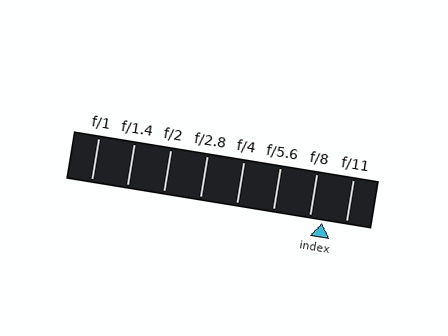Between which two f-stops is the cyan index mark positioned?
The index mark is between f/8 and f/11.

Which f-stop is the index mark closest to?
The index mark is closest to f/8.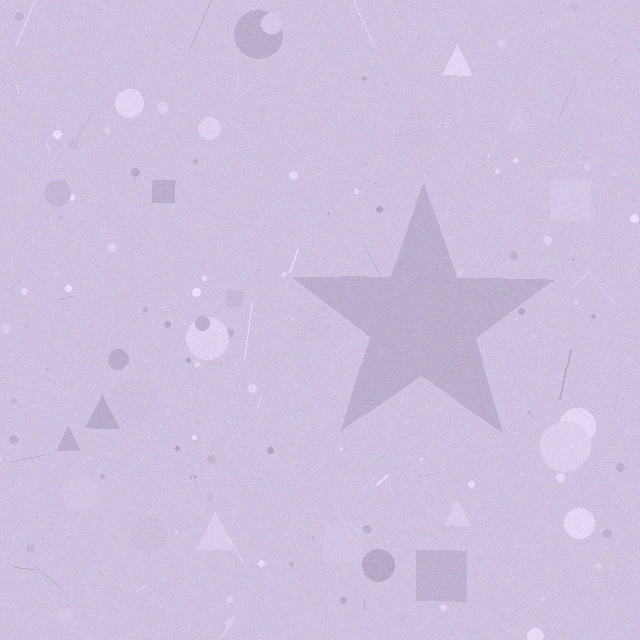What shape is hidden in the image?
A star is hidden in the image.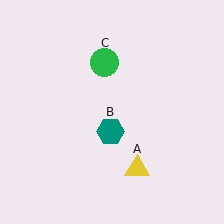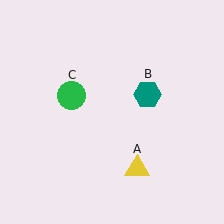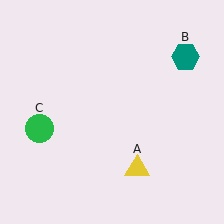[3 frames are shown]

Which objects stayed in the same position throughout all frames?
Yellow triangle (object A) remained stationary.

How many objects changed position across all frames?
2 objects changed position: teal hexagon (object B), green circle (object C).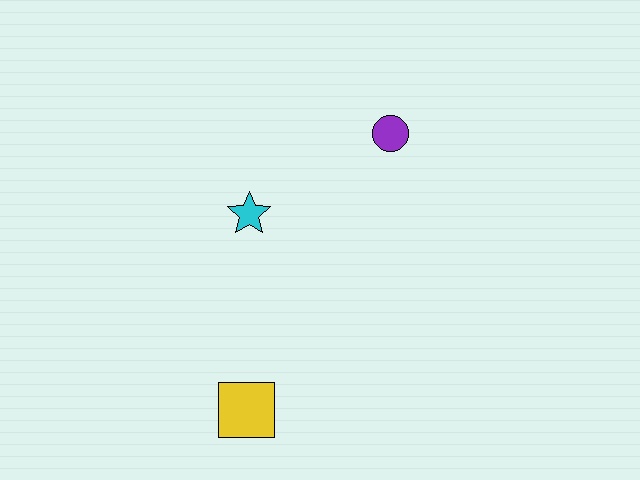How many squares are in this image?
There is 1 square.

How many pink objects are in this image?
There are no pink objects.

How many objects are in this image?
There are 3 objects.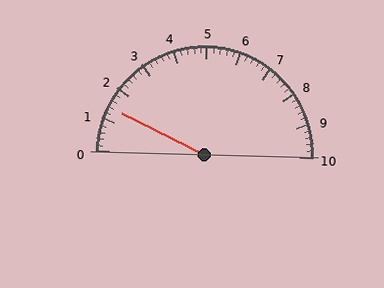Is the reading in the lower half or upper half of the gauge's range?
The reading is in the lower half of the range (0 to 10).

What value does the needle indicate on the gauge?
The needle indicates approximately 1.4.